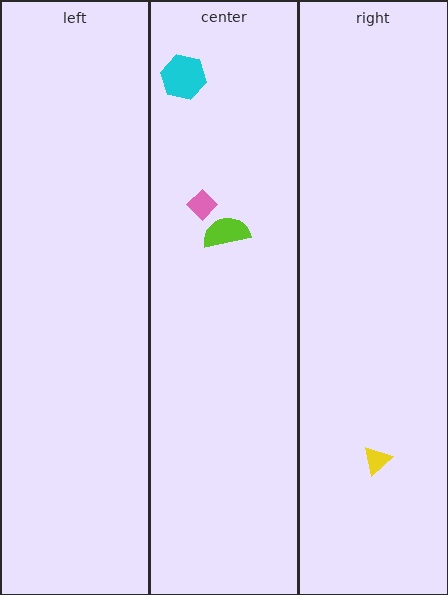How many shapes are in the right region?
1.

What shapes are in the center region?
The cyan hexagon, the lime semicircle, the pink diamond.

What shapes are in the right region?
The yellow triangle.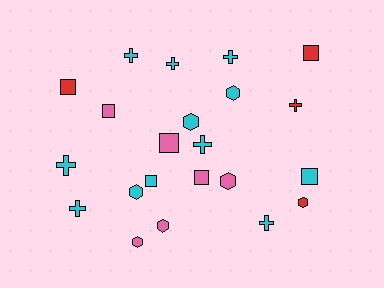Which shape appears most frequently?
Cross, with 8 objects.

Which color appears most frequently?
Cyan, with 12 objects.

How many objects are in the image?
There are 22 objects.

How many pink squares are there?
There are 3 pink squares.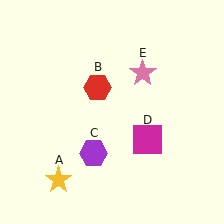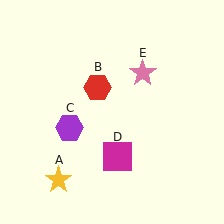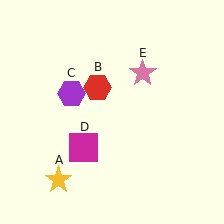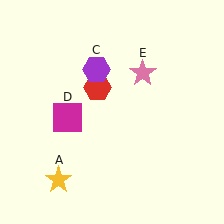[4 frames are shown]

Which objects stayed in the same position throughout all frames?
Yellow star (object A) and red hexagon (object B) and pink star (object E) remained stationary.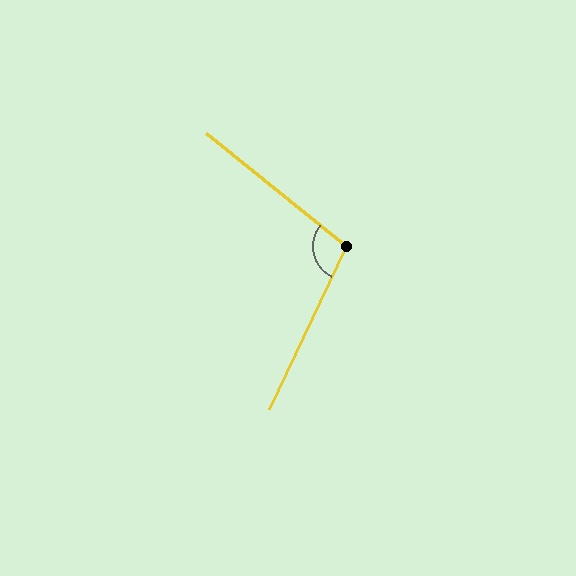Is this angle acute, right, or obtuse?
It is obtuse.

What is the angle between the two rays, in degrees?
Approximately 104 degrees.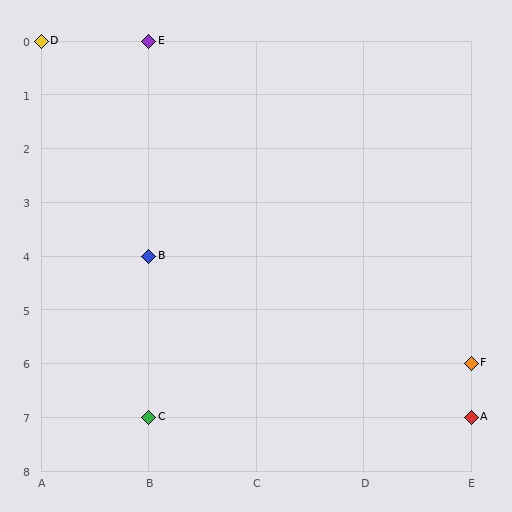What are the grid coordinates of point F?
Point F is at grid coordinates (E, 6).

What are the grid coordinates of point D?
Point D is at grid coordinates (A, 0).